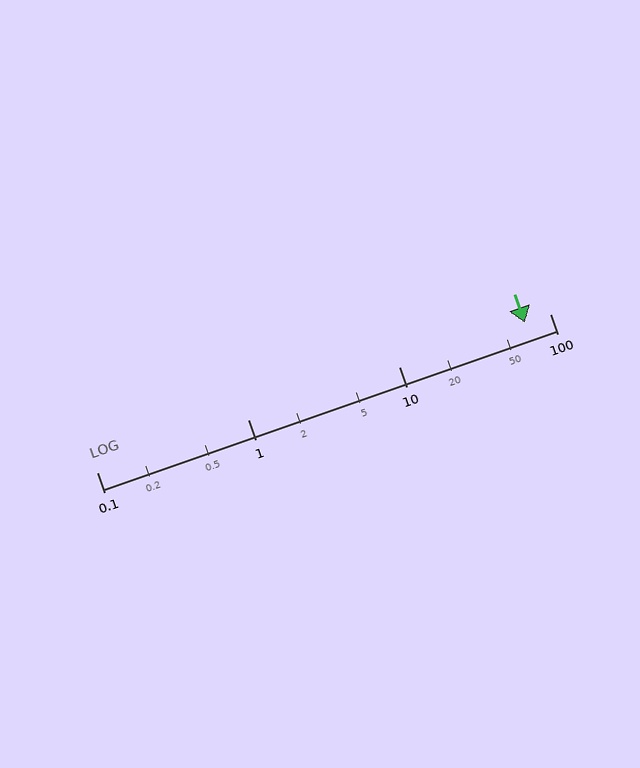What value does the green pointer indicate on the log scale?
The pointer indicates approximately 68.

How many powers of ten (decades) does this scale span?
The scale spans 3 decades, from 0.1 to 100.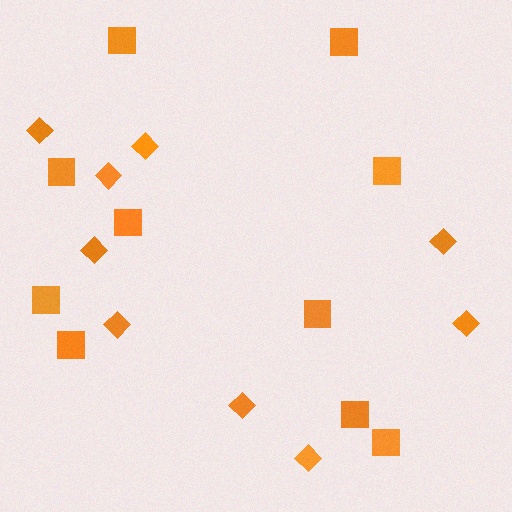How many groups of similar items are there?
There are 2 groups: one group of squares (10) and one group of diamonds (9).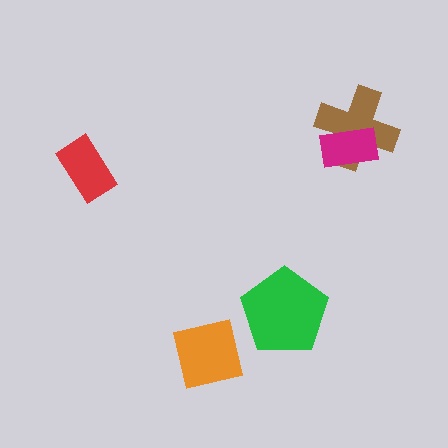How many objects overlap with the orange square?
0 objects overlap with the orange square.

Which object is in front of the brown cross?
The magenta rectangle is in front of the brown cross.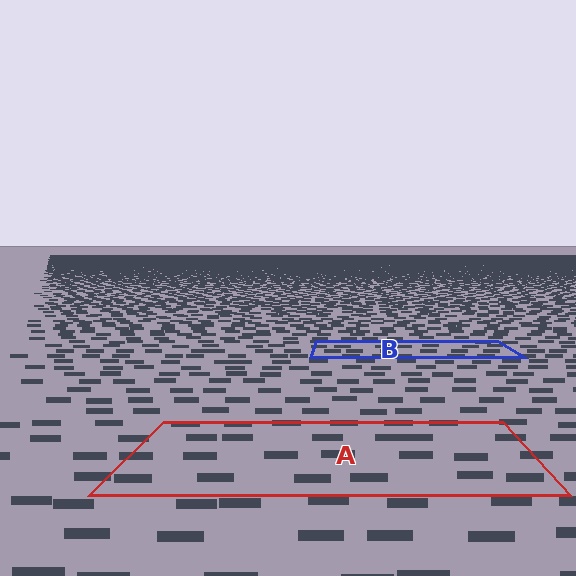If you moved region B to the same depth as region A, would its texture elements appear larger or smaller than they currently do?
They would appear larger. At a closer depth, the same texture elements are projected at a bigger on-screen size.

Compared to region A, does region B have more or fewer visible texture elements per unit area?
Region B has more texture elements per unit area — they are packed more densely because it is farther away.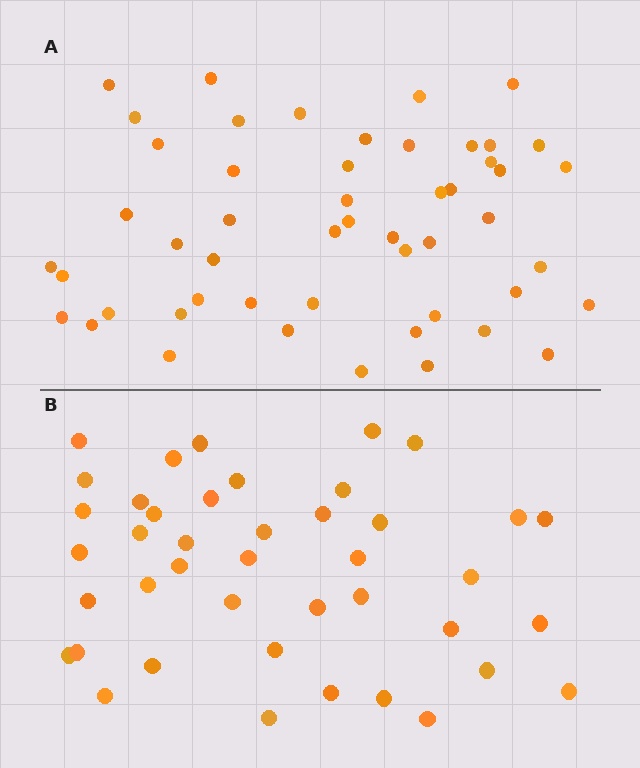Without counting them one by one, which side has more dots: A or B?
Region A (the top region) has more dots.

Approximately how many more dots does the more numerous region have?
Region A has roughly 8 or so more dots than region B.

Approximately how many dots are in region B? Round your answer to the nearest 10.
About 40 dots. (The exact count is 42, which rounds to 40.)